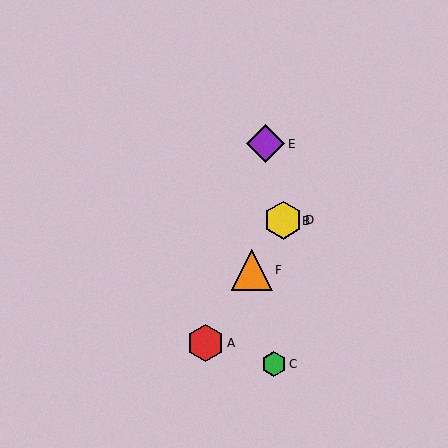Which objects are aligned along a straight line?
Objects A, B, D, F are aligned along a straight line.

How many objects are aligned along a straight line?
4 objects (A, B, D, F) are aligned along a straight line.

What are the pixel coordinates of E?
Object E is at (266, 144).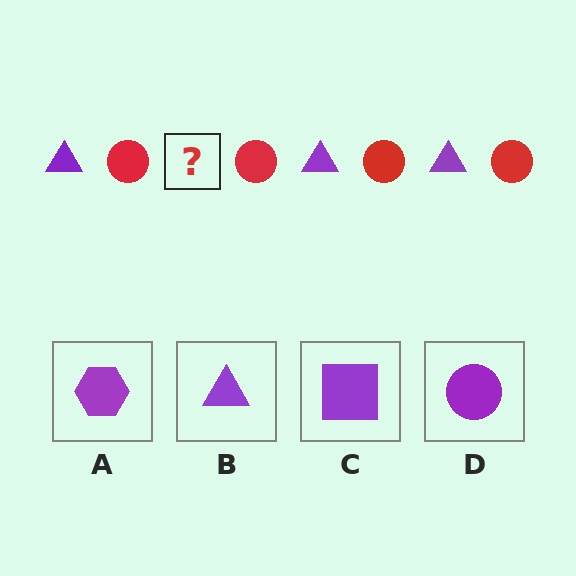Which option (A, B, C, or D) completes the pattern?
B.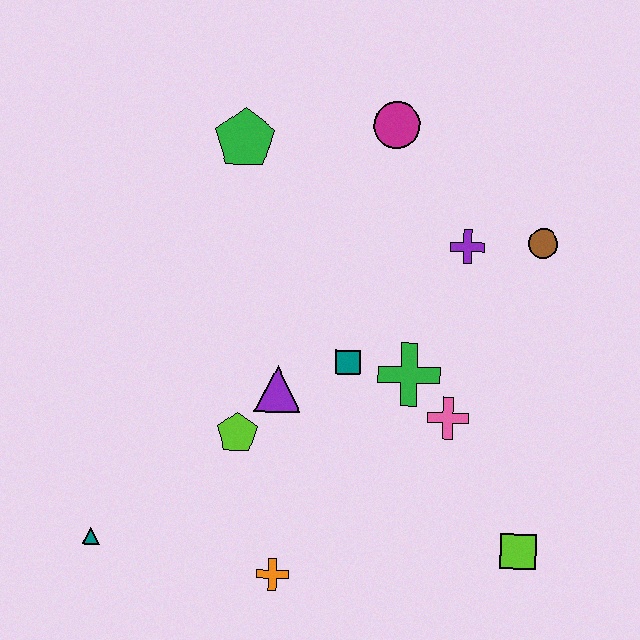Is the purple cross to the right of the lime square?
No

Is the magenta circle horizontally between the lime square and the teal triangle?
Yes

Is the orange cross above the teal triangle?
No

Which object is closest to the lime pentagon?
The purple triangle is closest to the lime pentagon.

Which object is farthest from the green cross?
The teal triangle is farthest from the green cross.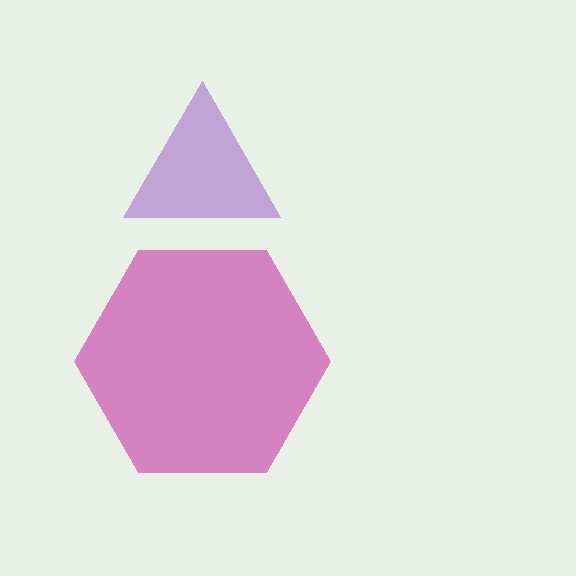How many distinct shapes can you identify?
There are 2 distinct shapes: a purple triangle, a magenta hexagon.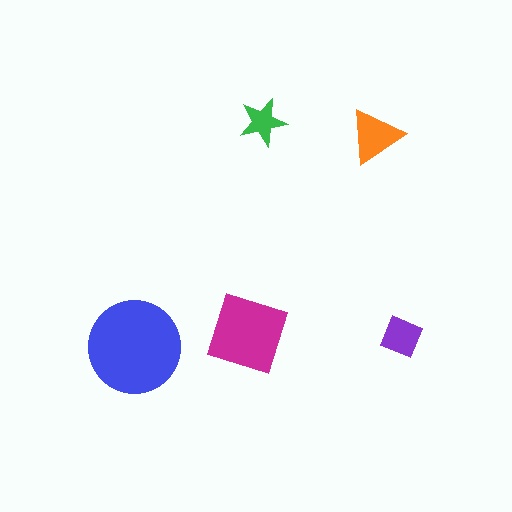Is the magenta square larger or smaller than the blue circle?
Smaller.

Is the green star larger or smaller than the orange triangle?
Smaller.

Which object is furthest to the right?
The purple diamond is rightmost.